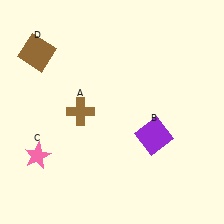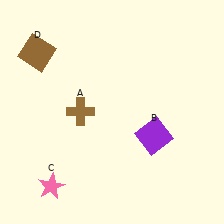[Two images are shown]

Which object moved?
The pink star (C) moved down.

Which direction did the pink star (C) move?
The pink star (C) moved down.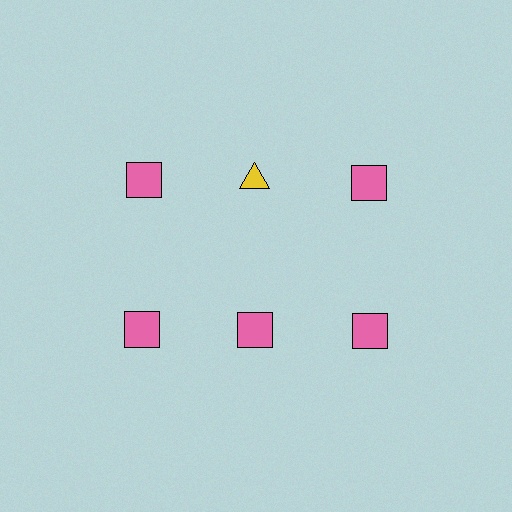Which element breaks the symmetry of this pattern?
The yellow triangle in the top row, second from left column breaks the symmetry. All other shapes are pink squares.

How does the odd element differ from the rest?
It differs in both color (yellow instead of pink) and shape (triangle instead of square).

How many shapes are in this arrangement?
There are 6 shapes arranged in a grid pattern.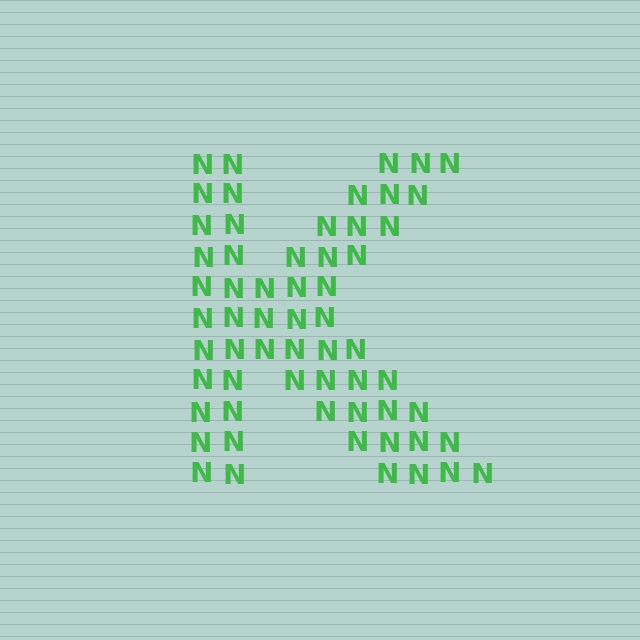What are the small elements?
The small elements are letter N's.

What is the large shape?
The large shape is the letter K.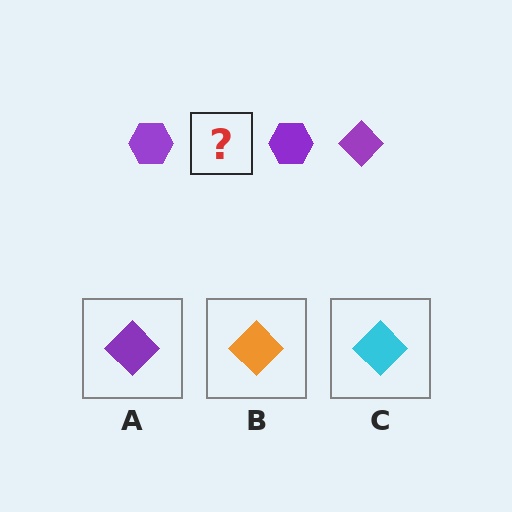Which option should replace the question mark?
Option A.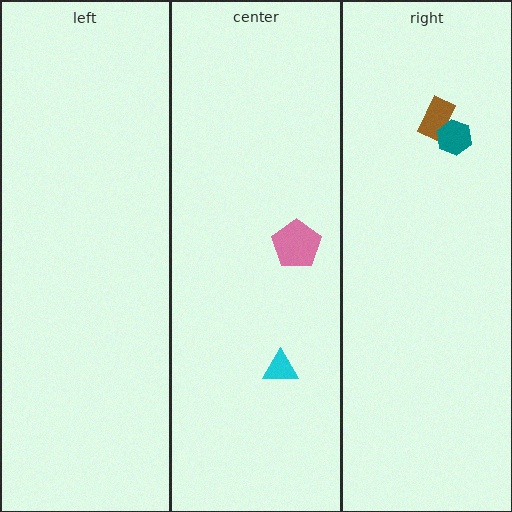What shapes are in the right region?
The brown rectangle, the teal hexagon.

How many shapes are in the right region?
2.